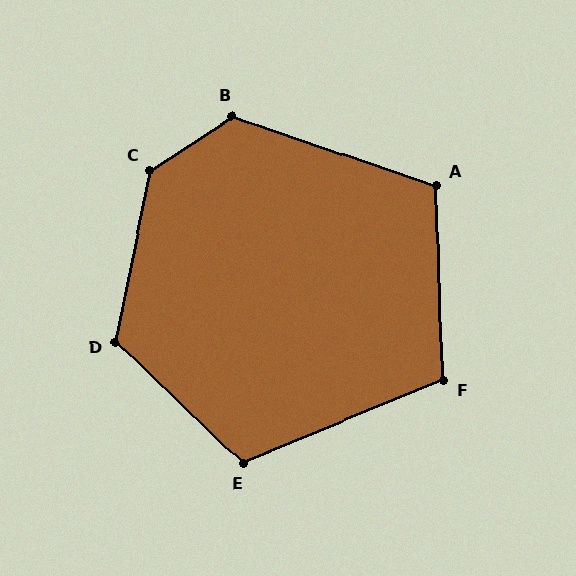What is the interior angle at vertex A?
Approximately 111 degrees (obtuse).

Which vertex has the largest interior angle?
C, at approximately 135 degrees.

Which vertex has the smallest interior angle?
F, at approximately 111 degrees.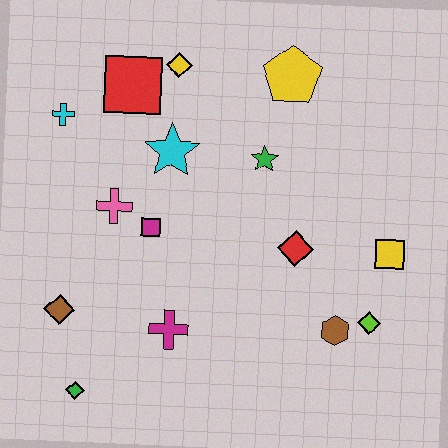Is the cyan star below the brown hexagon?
No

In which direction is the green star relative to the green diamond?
The green star is above the green diamond.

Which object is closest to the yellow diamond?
The red square is closest to the yellow diamond.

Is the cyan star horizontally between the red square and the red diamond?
Yes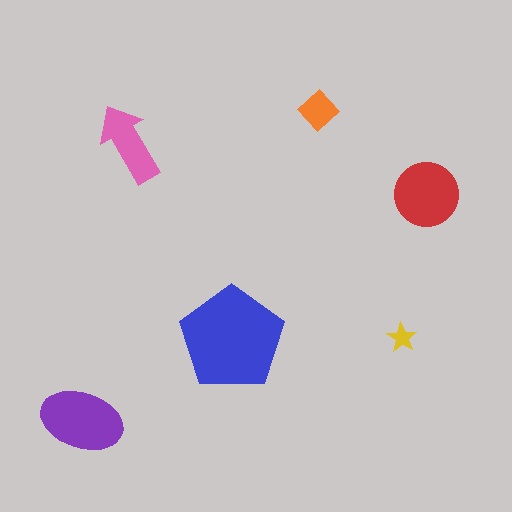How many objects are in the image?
There are 6 objects in the image.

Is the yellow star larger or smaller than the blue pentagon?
Smaller.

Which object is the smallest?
The yellow star.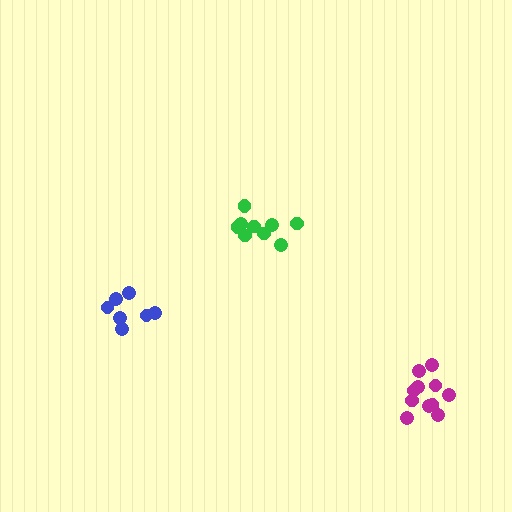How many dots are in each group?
Group 1: 11 dots, Group 2: 9 dots, Group 3: 7 dots (27 total).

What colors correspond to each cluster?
The clusters are colored: magenta, green, blue.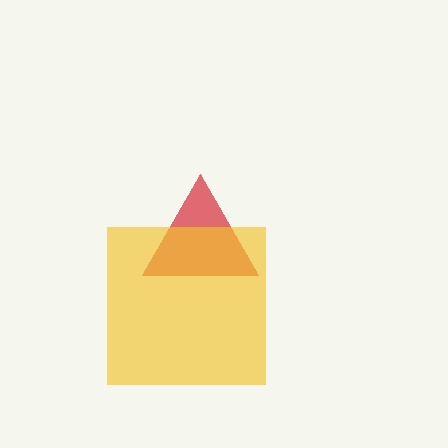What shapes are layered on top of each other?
The layered shapes are: a red triangle, a yellow square.